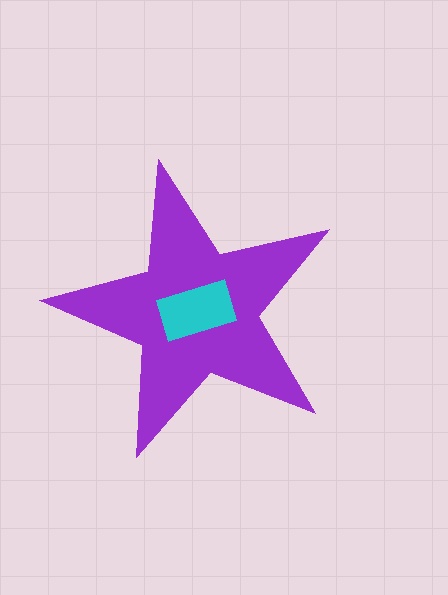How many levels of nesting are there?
2.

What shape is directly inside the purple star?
The cyan rectangle.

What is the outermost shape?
The purple star.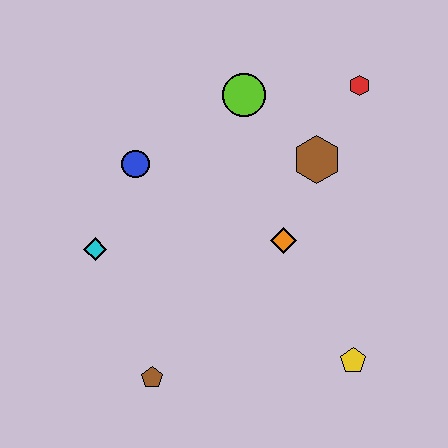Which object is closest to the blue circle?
The cyan diamond is closest to the blue circle.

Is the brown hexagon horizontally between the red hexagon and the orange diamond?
Yes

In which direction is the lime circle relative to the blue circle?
The lime circle is to the right of the blue circle.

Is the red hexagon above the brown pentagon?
Yes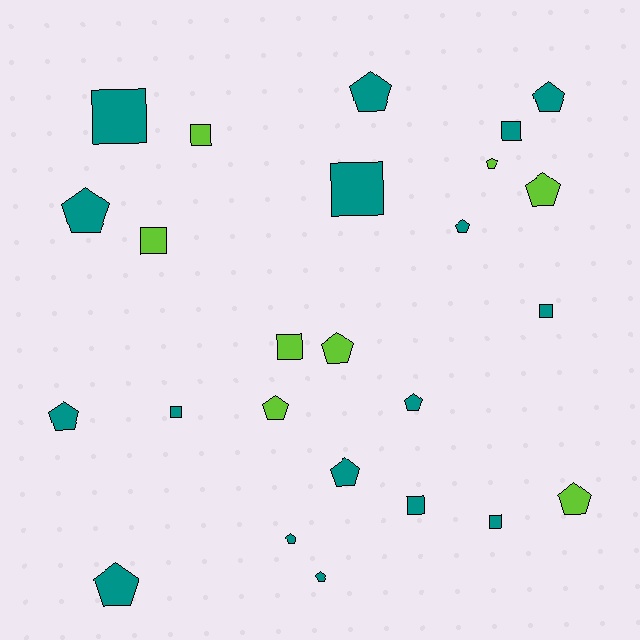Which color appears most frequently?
Teal, with 17 objects.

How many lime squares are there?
There are 3 lime squares.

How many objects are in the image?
There are 25 objects.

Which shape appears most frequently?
Pentagon, with 15 objects.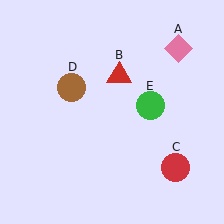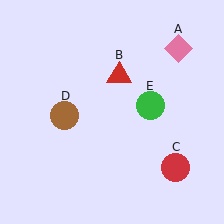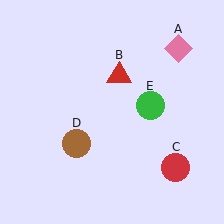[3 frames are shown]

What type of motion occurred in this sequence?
The brown circle (object D) rotated counterclockwise around the center of the scene.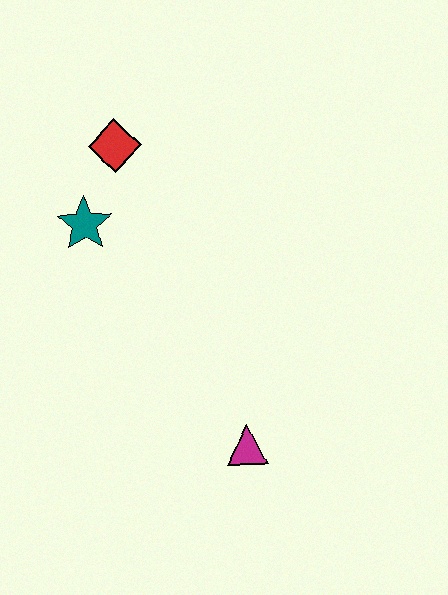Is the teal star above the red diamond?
No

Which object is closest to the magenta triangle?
The teal star is closest to the magenta triangle.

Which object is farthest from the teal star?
The magenta triangle is farthest from the teal star.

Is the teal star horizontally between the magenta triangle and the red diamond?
No